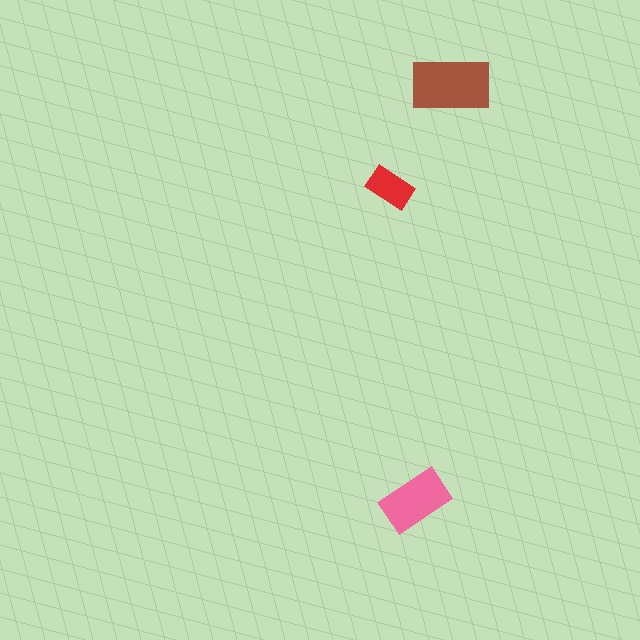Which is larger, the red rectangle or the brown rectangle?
The brown one.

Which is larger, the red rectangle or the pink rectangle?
The pink one.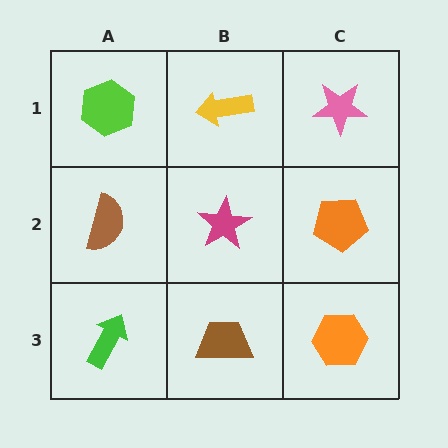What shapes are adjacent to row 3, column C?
An orange pentagon (row 2, column C), a brown trapezoid (row 3, column B).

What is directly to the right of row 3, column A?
A brown trapezoid.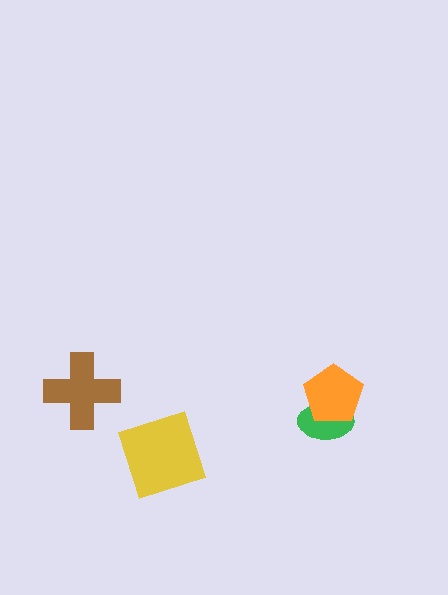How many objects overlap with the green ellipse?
1 object overlaps with the green ellipse.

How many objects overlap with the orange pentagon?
1 object overlaps with the orange pentagon.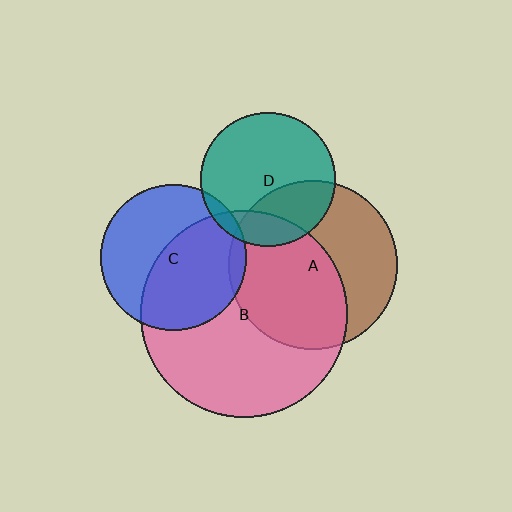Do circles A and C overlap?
Yes.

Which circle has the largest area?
Circle B (pink).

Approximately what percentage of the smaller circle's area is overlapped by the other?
Approximately 5%.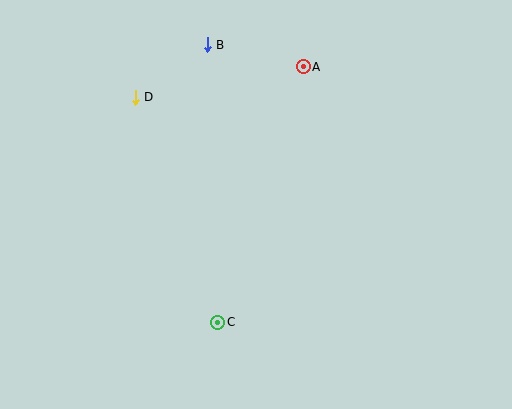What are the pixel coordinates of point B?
Point B is at (207, 45).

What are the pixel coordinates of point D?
Point D is at (135, 97).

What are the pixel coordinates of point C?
Point C is at (218, 322).